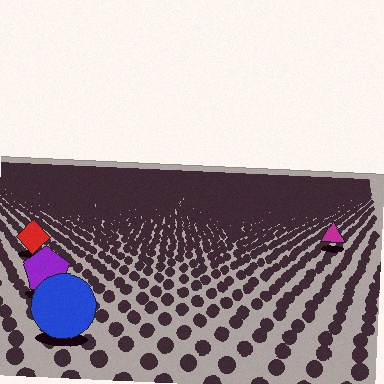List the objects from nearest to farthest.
From nearest to farthest: the blue circle, the purple pentagon, the red diamond, the magenta triangle.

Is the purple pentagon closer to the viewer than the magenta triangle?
Yes. The purple pentagon is closer — you can tell from the texture gradient: the ground texture is coarser near it.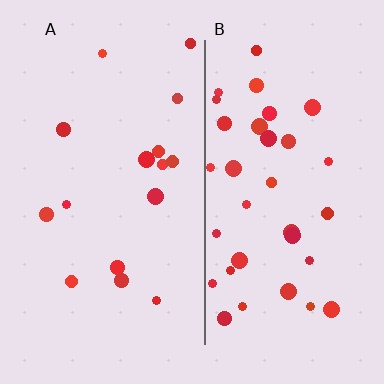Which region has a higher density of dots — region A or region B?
B (the right).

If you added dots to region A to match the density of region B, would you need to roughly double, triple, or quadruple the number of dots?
Approximately double.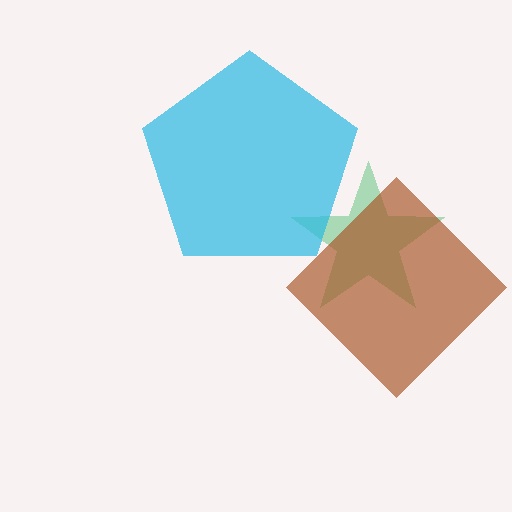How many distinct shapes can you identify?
There are 3 distinct shapes: a green star, a brown diamond, a cyan pentagon.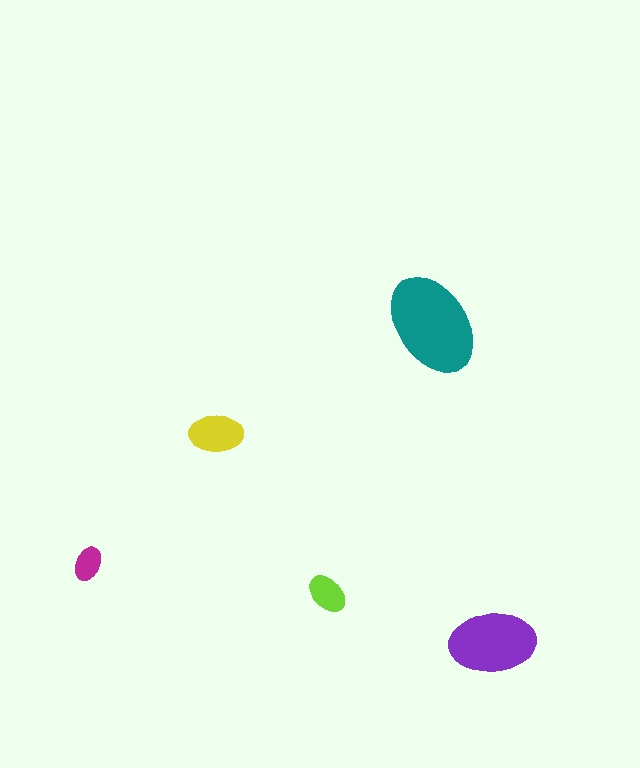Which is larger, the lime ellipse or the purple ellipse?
The purple one.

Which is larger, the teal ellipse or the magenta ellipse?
The teal one.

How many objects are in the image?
There are 5 objects in the image.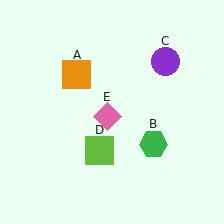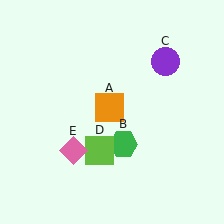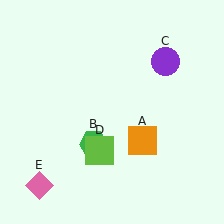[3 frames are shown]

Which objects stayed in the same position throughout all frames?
Purple circle (object C) and lime square (object D) remained stationary.